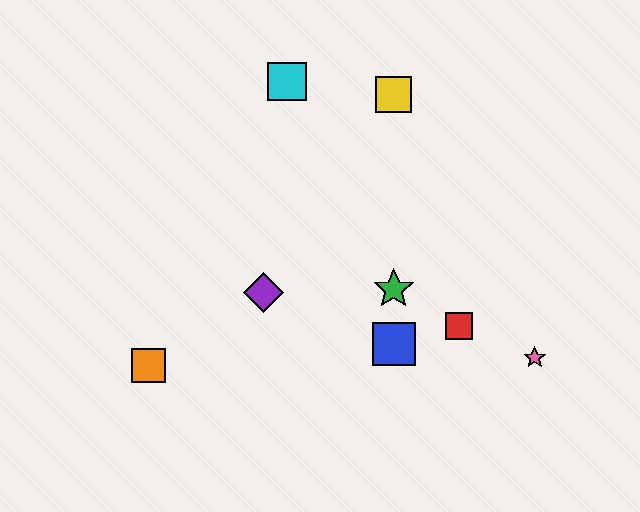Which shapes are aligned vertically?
The blue square, the green star, the yellow square are aligned vertically.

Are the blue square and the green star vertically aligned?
Yes, both are at x≈394.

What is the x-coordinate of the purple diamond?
The purple diamond is at x≈264.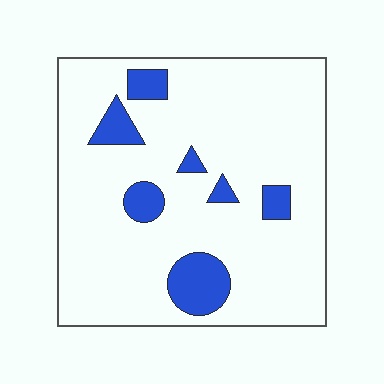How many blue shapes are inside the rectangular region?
7.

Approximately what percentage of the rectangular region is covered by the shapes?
Approximately 15%.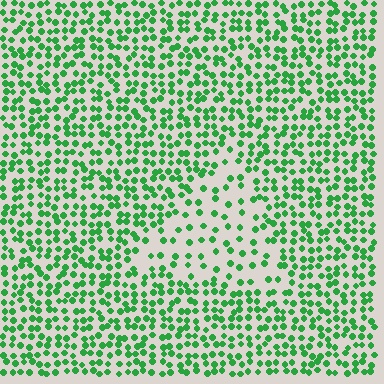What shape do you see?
I see a triangle.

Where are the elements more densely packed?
The elements are more densely packed outside the triangle boundary.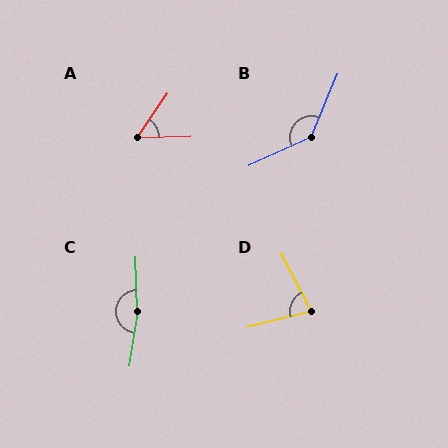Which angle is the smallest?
A, at approximately 54 degrees.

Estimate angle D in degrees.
Approximately 77 degrees.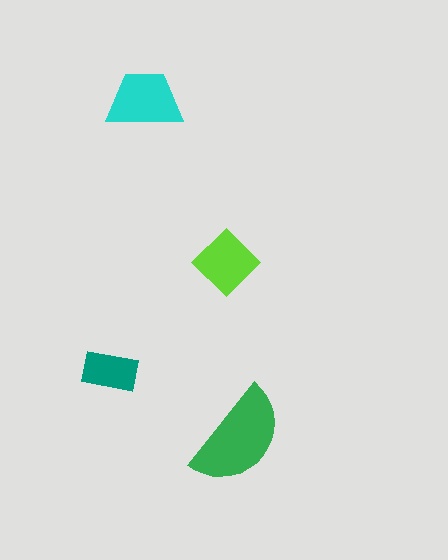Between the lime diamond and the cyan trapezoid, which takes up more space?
The cyan trapezoid.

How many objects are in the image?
There are 4 objects in the image.